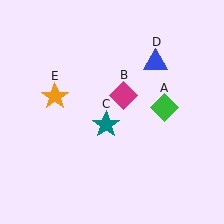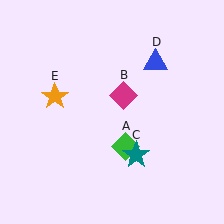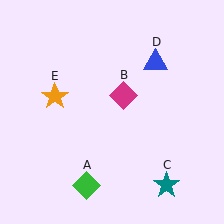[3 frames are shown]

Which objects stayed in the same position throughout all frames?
Magenta diamond (object B) and blue triangle (object D) and orange star (object E) remained stationary.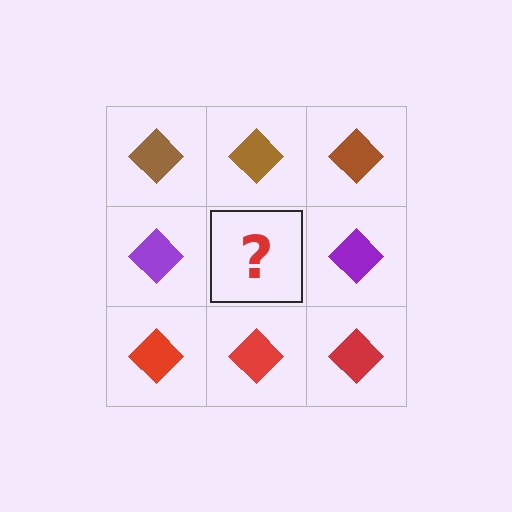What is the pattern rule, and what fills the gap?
The rule is that each row has a consistent color. The gap should be filled with a purple diamond.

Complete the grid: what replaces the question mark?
The question mark should be replaced with a purple diamond.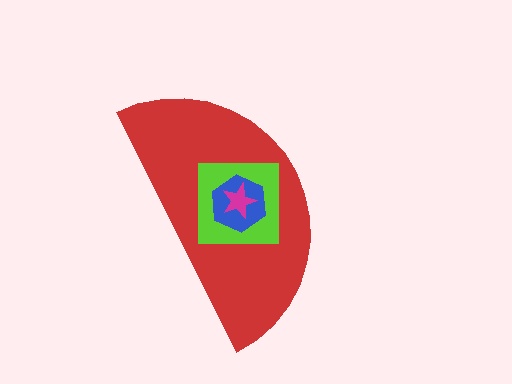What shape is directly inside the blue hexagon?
The magenta star.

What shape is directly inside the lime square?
The blue hexagon.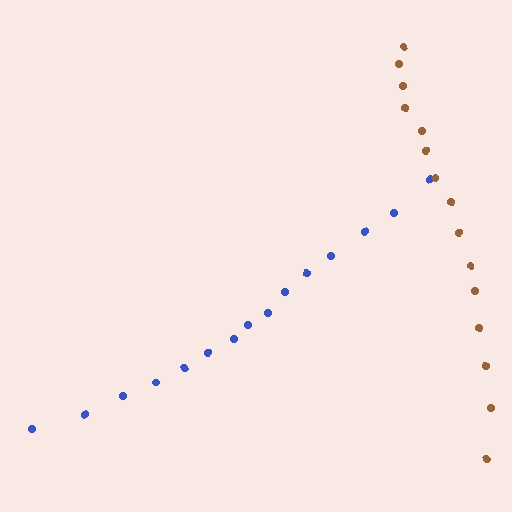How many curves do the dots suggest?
There are 2 distinct paths.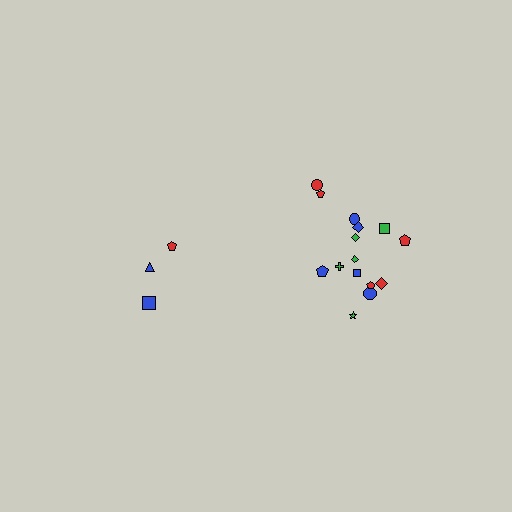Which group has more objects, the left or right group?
The right group.